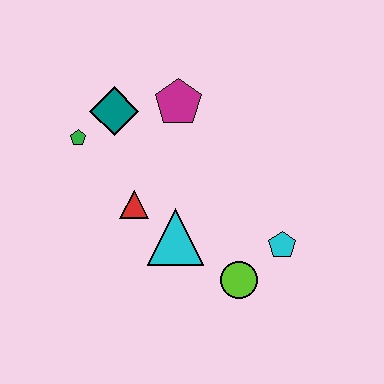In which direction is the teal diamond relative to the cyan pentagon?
The teal diamond is to the left of the cyan pentagon.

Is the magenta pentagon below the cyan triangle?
No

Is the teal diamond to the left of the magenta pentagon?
Yes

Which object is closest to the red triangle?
The cyan triangle is closest to the red triangle.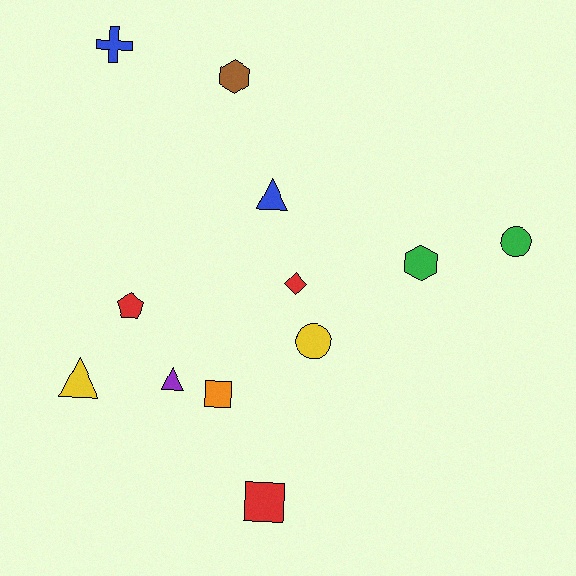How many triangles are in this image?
There are 3 triangles.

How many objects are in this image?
There are 12 objects.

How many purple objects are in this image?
There is 1 purple object.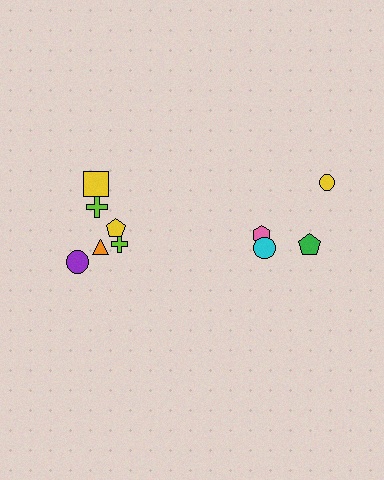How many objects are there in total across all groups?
There are 10 objects.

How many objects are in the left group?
There are 6 objects.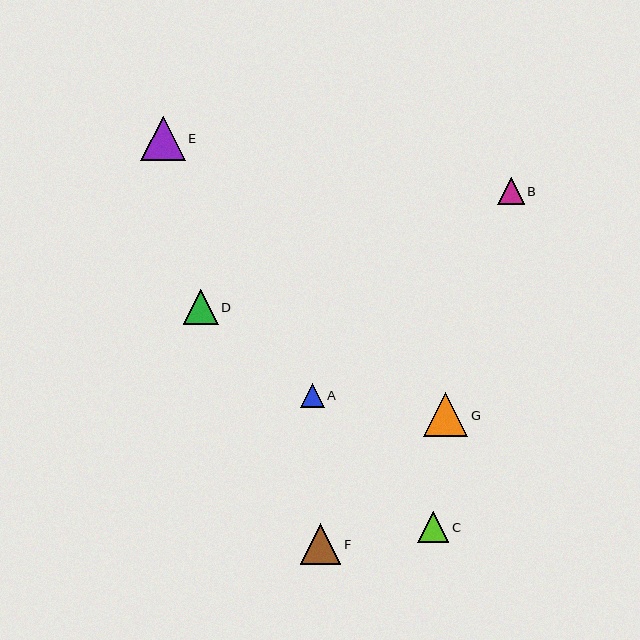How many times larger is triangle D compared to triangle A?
Triangle D is approximately 1.4 times the size of triangle A.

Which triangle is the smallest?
Triangle A is the smallest with a size of approximately 24 pixels.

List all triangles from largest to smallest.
From largest to smallest: E, G, F, D, C, B, A.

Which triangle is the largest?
Triangle E is the largest with a size of approximately 45 pixels.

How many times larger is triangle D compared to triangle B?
Triangle D is approximately 1.3 times the size of triangle B.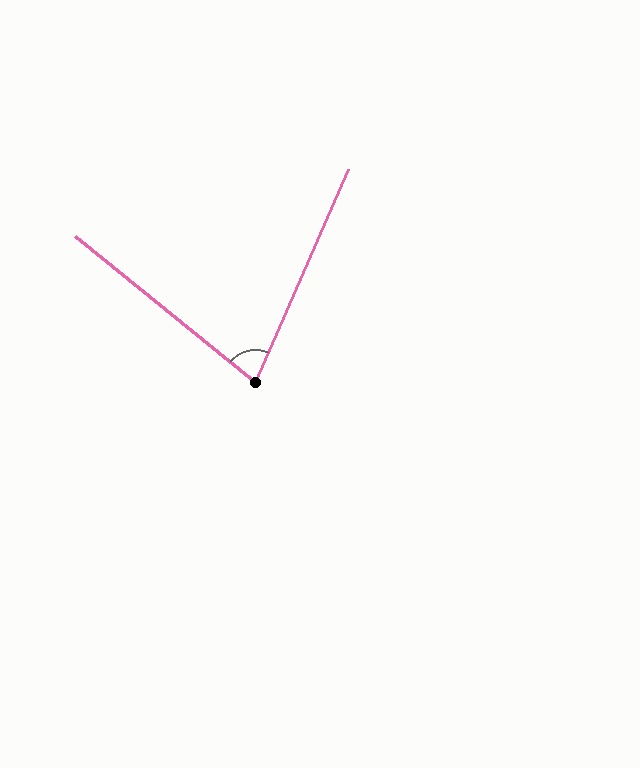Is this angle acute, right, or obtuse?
It is acute.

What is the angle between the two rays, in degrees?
Approximately 74 degrees.